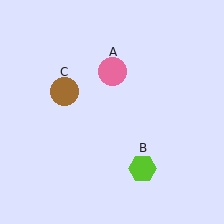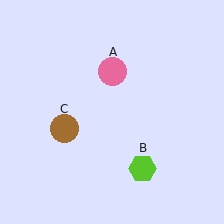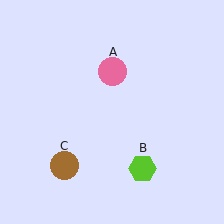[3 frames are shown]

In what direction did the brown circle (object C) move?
The brown circle (object C) moved down.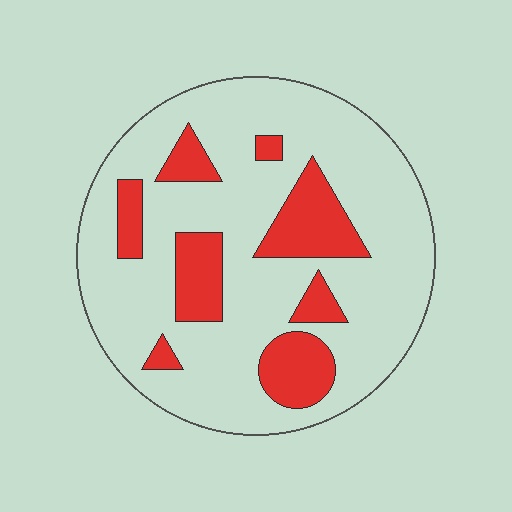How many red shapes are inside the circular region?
8.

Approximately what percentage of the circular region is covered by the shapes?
Approximately 20%.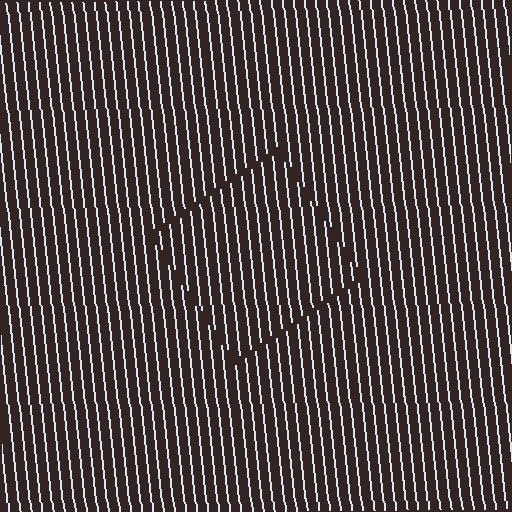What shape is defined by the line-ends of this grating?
An illusory square. The interior of the shape contains the same grating, shifted by half a period — the contour is defined by the phase discontinuity where line-ends from the inner and outer gratings abut.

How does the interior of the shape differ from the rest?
The interior of the shape contains the same grating, shifted by half a period — the contour is defined by the phase discontinuity where line-ends from the inner and outer gratings abut.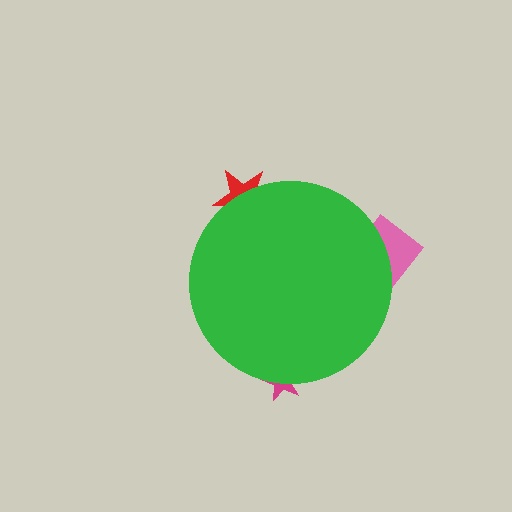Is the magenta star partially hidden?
Yes, the magenta star is partially hidden behind the green circle.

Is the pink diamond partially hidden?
Yes, the pink diamond is partially hidden behind the green circle.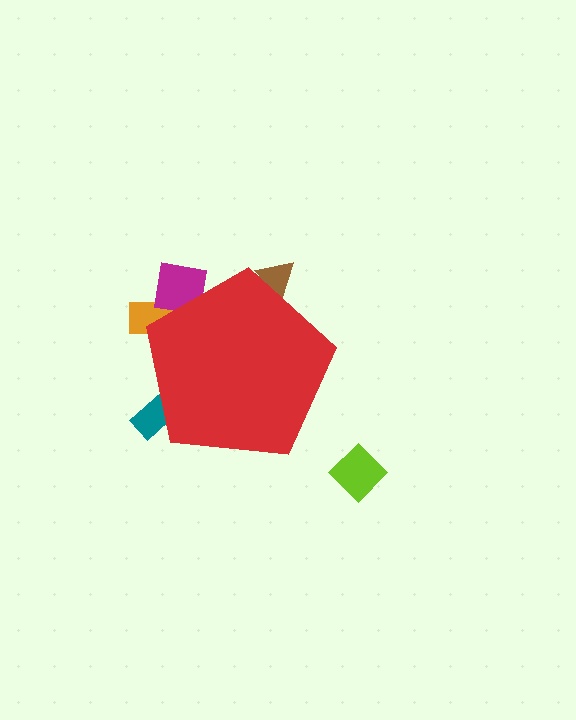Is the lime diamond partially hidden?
No, the lime diamond is fully visible.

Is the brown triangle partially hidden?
Yes, the brown triangle is partially hidden behind the red pentagon.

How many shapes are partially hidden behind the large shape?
4 shapes are partially hidden.